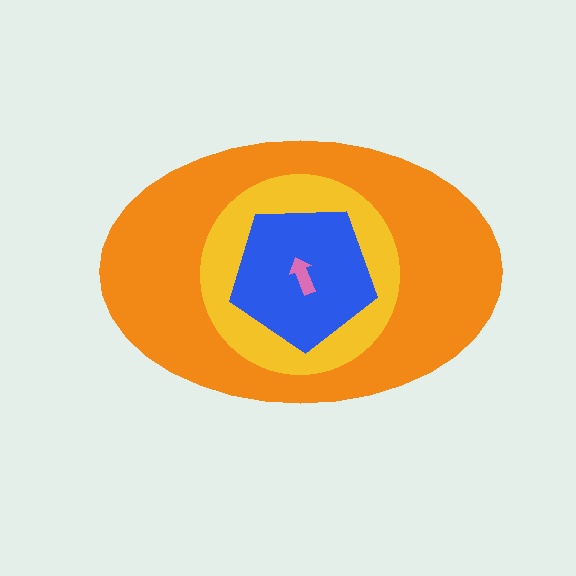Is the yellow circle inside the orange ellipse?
Yes.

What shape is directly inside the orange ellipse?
The yellow circle.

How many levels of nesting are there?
4.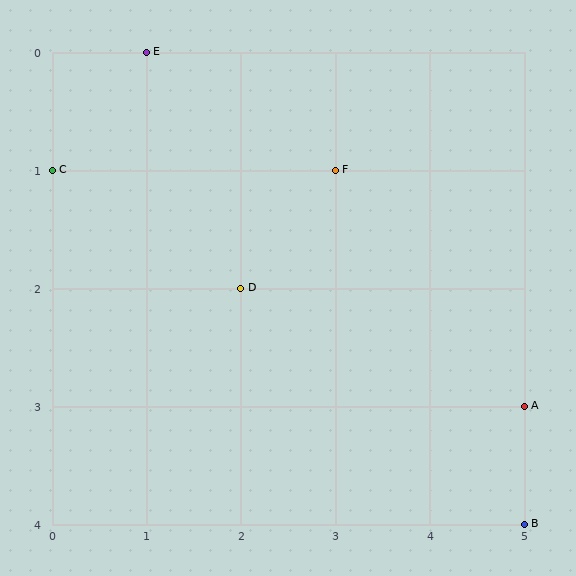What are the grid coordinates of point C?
Point C is at grid coordinates (0, 1).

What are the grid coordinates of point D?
Point D is at grid coordinates (2, 2).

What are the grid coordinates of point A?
Point A is at grid coordinates (5, 3).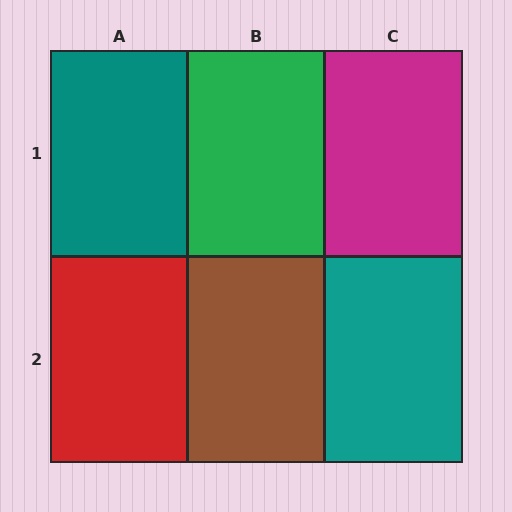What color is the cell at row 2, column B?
Brown.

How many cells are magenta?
1 cell is magenta.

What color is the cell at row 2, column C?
Teal.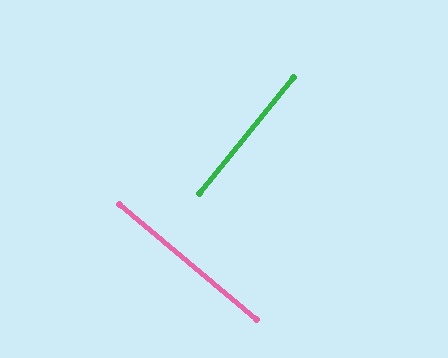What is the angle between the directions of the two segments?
Approximately 89 degrees.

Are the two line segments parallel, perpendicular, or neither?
Perpendicular — they meet at approximately 89°.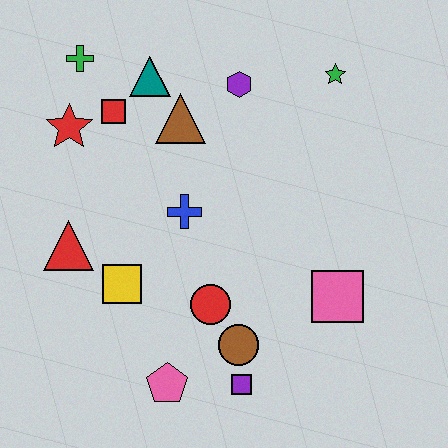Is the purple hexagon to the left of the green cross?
No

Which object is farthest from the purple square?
The green cross is farthest from the purple square.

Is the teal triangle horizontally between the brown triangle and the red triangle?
Yes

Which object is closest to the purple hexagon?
The brown triangle is closest to the purple hexagon.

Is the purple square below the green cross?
Yes